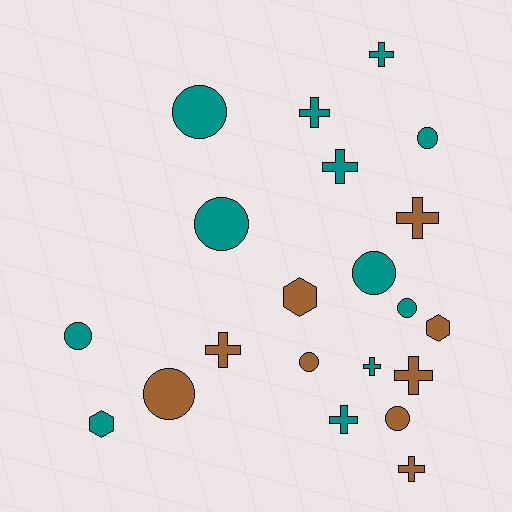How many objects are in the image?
There are 21 objects.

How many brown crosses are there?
There are 4 brown crosses.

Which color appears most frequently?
Teal, with 12 objects.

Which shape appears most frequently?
Cross, with 9 objects.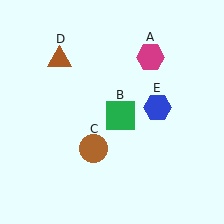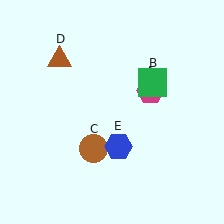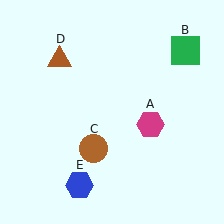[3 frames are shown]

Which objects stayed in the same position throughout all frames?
Brown circle (object C) and brown triangle (object D) remained stationary.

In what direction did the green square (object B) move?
The green square (object B) moved up and to the right.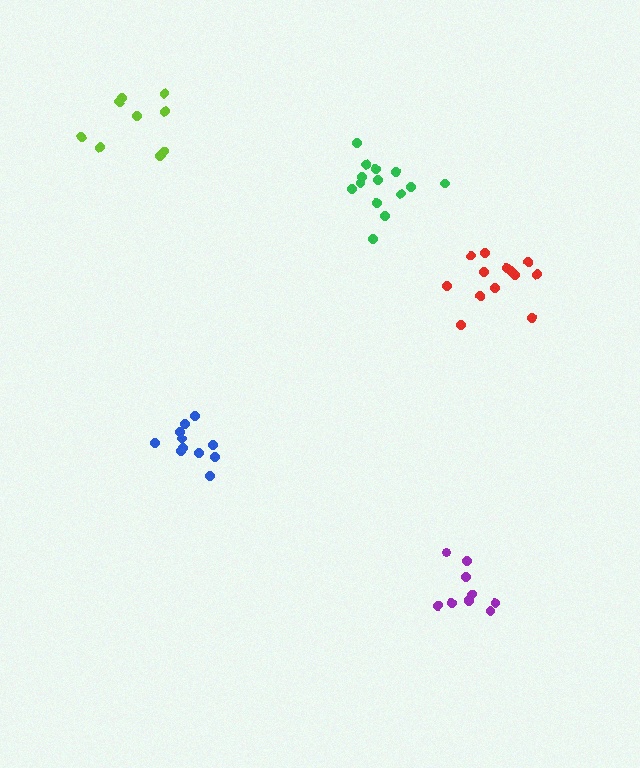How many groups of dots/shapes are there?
There are 5 groups.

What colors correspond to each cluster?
The clusters are colored: green, red, lime, blue, purple.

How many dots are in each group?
Group 1: 14 dots, Group 2: 13 dots, Group 3: 9 dots, Group 4: 11 dots, Group 5: 9 dots (56 total).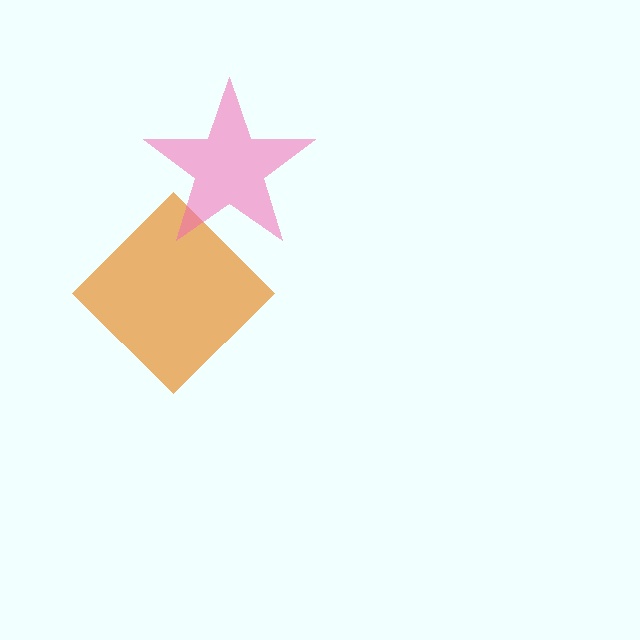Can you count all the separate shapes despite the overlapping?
Yes, there are 2 separate shapes.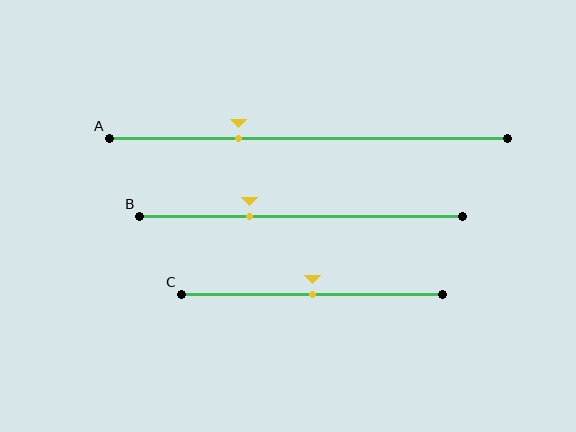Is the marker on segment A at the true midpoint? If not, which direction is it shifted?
No, the marker on segment A is shifted to the left by about 17% of the segment length.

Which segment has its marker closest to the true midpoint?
Segment C has its marker closest to the true midpoint.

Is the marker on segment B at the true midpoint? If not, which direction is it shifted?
No, the marker on segment B is shifted to the left by about 16% of the segment length.